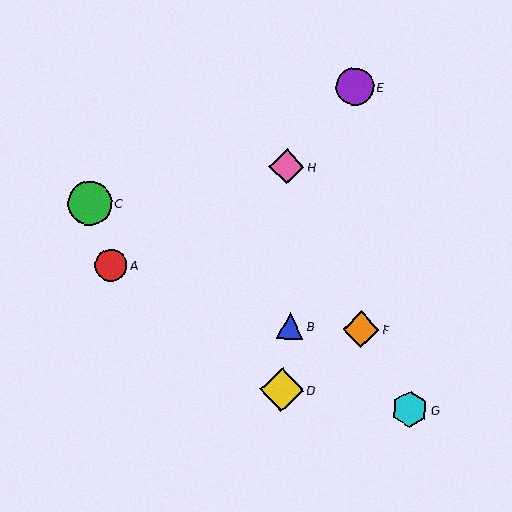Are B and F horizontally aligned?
Yes, both are at y≈326.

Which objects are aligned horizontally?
Objects B, F are aligned horizontally.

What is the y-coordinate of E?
Object E is at y≈87.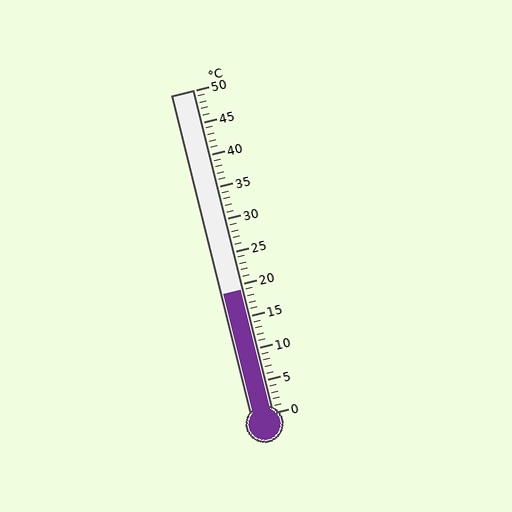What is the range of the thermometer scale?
The thermometer scale ranges from 0°C to 50°C.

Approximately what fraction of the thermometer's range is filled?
The thermometer is filled to approximately 40% of its range.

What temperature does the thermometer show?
The thermometer shows approximately 19°C.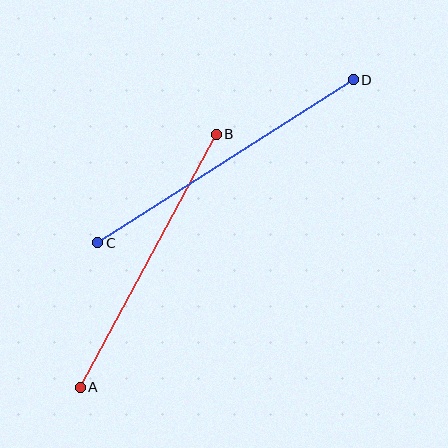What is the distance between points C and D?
The distance is approximately 303 pixels.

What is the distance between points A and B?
The distance is approximately 287 pixels.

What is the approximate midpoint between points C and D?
The midpoint is at approximately (226, 161) pixels.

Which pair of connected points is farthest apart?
Points C and D are farthest apart.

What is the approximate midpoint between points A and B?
The midpoint is at approximately (148, 261) pixels.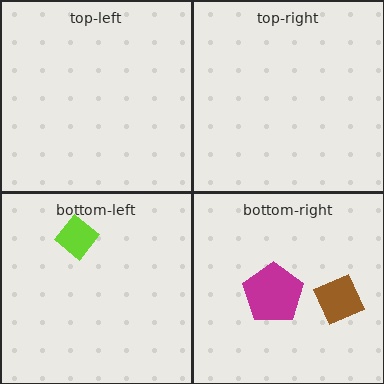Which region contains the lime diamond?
The bottom-left region.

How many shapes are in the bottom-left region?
1.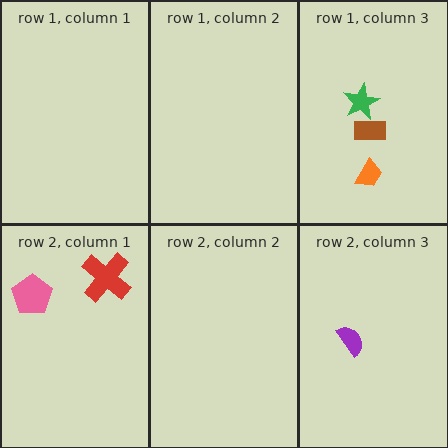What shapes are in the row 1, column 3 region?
The orange trapezoid, the green star, the brown rectangle.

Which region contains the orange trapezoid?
The row 1, column 3 region.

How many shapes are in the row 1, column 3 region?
3.